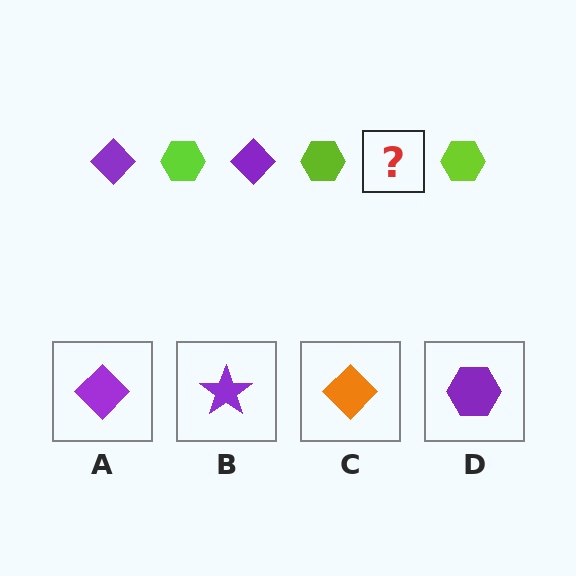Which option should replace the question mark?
Option A.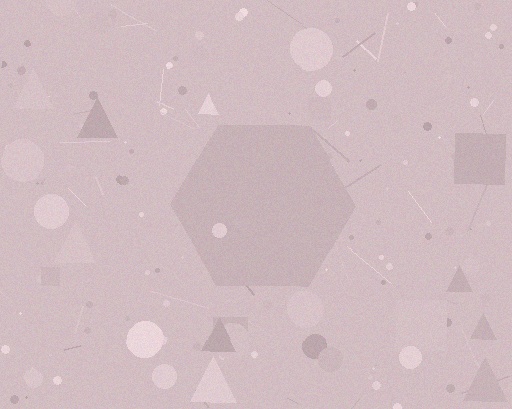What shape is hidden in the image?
A hexagon is hidden in the image.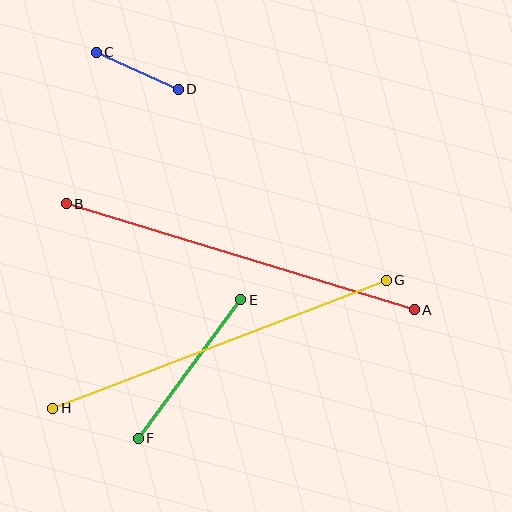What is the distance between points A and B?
The distance is approximately 364 pixels.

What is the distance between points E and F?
The distance is approximately 172 pixels.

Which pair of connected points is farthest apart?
Points A and B are farthest apart.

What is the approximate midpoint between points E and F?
The midpoint is at approximately (189, 369) pixels.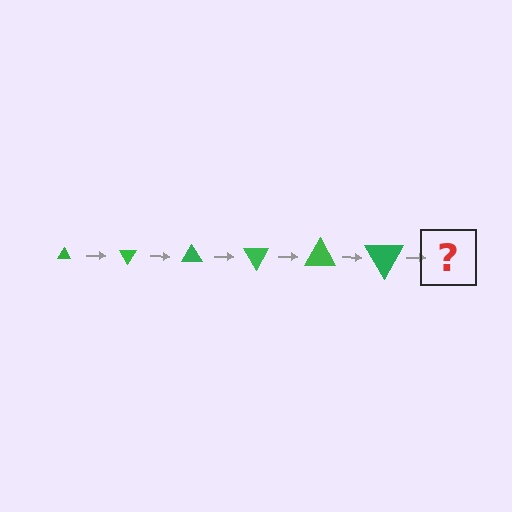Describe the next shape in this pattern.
It should be a triangle, larger than the previous one and rotated 360 degrees from the start.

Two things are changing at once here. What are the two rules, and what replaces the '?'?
The two rules are that the triangle grows larger each step and it rotates 60 degrees each step. The '?' should be a triangle, larger than the previous one and rotated 360 degrees from the start.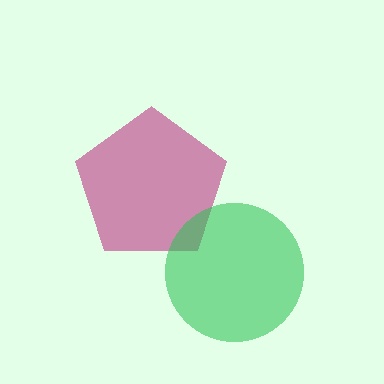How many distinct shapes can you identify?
There are 2 distinct shapes: a magenta pentagon, a green circle.